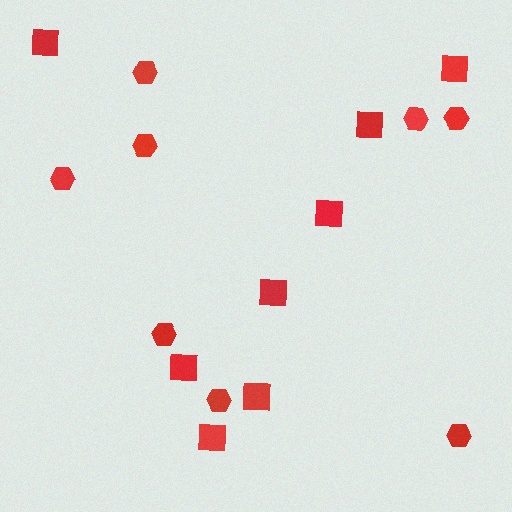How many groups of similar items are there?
There are 2 groups: one group of hexagons (8) and one group of squares (8).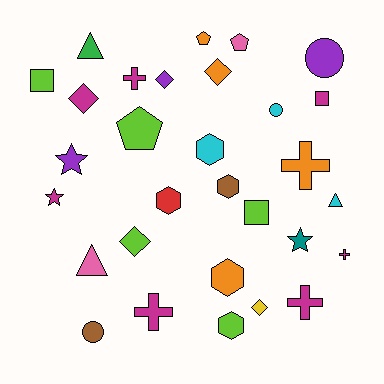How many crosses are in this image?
There are 5 crosses.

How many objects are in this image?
There are 30 objects.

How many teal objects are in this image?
There is 1 teal object.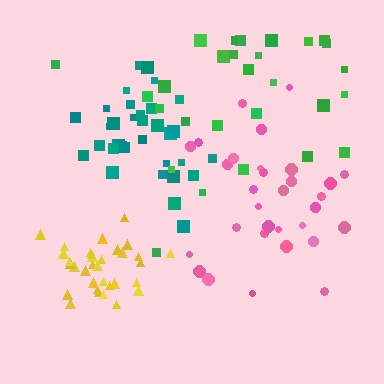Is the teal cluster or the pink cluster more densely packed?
Teal.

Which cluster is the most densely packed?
Yellow.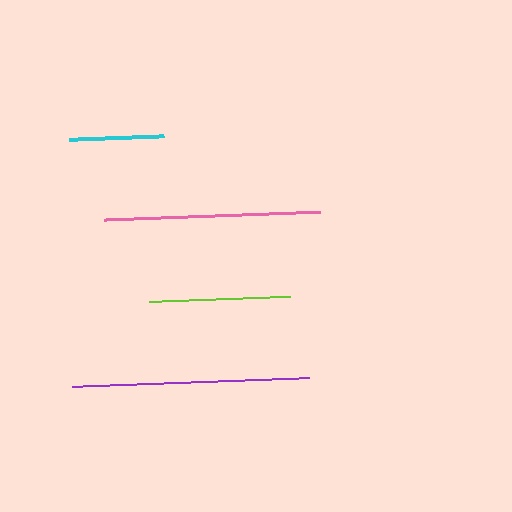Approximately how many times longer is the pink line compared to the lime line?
The pink line is approximately 1.5 times the length of the lime line.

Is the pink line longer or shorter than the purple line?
The purple line is longer than the pink line.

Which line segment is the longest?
The purple line is the longest at approximately 238 pixels.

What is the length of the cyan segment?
The cyan segment is approximately 96 pixels long.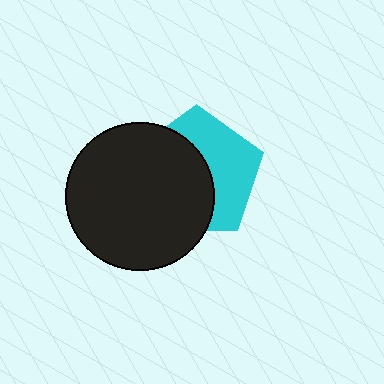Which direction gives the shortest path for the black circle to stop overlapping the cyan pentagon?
Moving left gives the shortest separation.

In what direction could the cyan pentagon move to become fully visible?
The cyan pentagon could move right. That would shift it out from behind the black circle entirely.